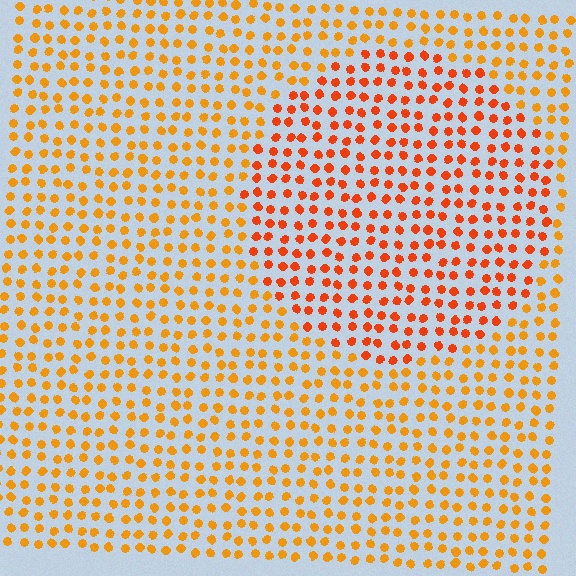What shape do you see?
I see a circle.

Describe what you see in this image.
The image is filled with small orange elements in a uniform arrangement. A circle-shaped region is visible where the elements are tinted to a slightly different hue, forming a subtle color boundary.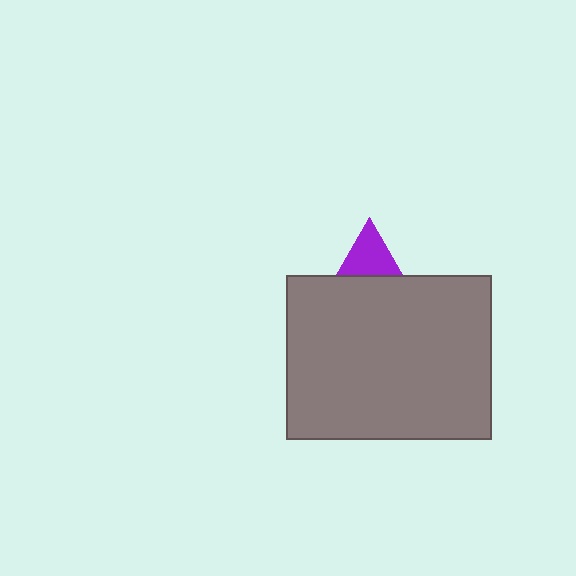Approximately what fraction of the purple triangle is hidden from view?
Roughly 70% of the purple triangle is hidden behind the gray rectangle.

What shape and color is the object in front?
The object in front is a gray rectangle.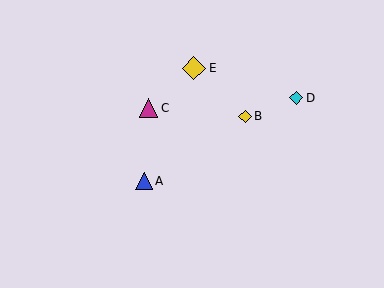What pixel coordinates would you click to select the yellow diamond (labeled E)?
Click at (194, 68) to select the yellow diamond E.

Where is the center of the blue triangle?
The center of the blue triangle is at (144, 181).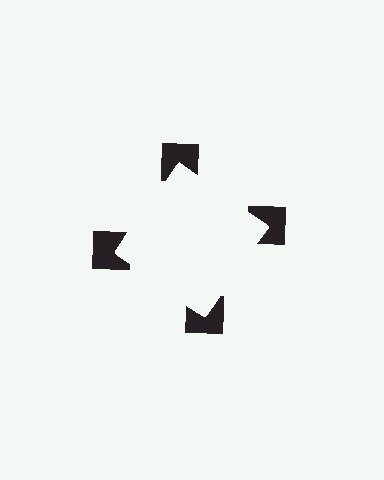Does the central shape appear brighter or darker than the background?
It typically appears slightly brighter than the background, even though no actual brightness change is drawn.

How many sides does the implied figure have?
4 sides.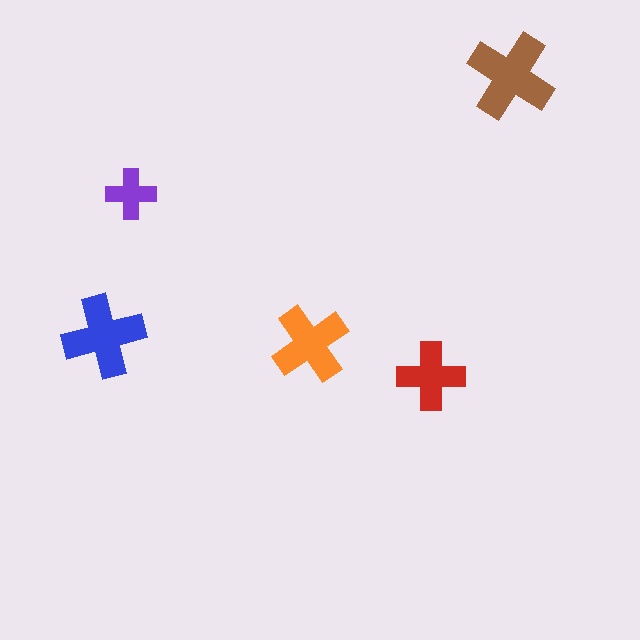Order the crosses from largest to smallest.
the brown one, the blue one, the orange one, the red one, the purple one.